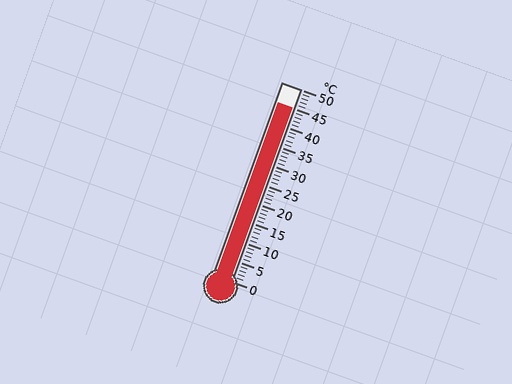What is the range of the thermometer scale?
The thermometer scale ranges from 0°C to 50°C.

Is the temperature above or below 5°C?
The temperature is above 5°C.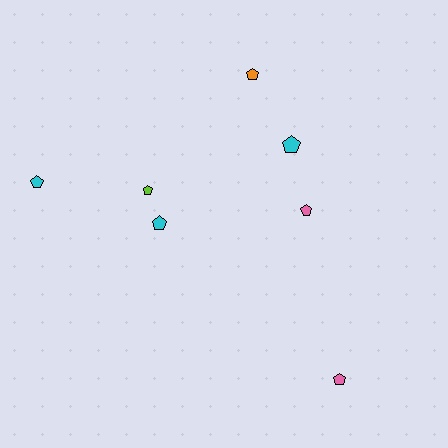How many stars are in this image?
There are no stars.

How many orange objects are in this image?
There is 1 orange object.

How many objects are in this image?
There are 7 objects.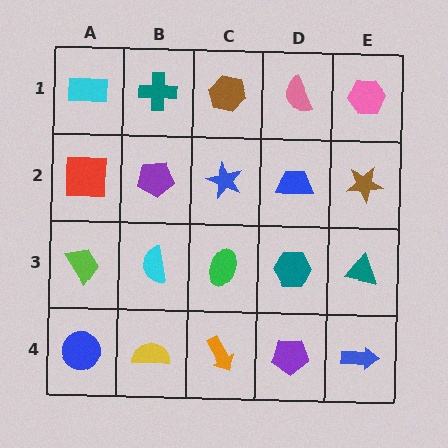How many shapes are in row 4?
5 shapes.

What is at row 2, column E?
A brown star.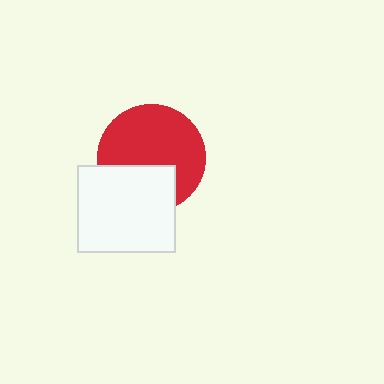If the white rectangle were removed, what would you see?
You would see the complete red circle.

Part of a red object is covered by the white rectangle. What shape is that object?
It is a circle.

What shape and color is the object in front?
The object in front is a white rectangle.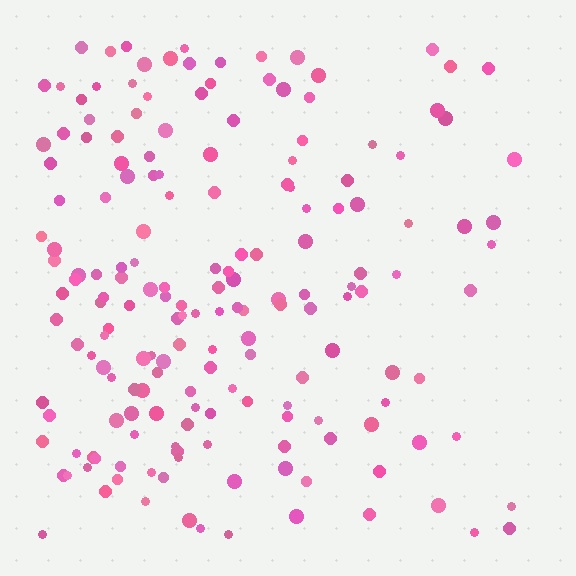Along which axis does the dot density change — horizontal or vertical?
Horizontal.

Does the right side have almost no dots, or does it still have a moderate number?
Still a moderate number, just noticeably fewer than the left.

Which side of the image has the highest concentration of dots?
The left.